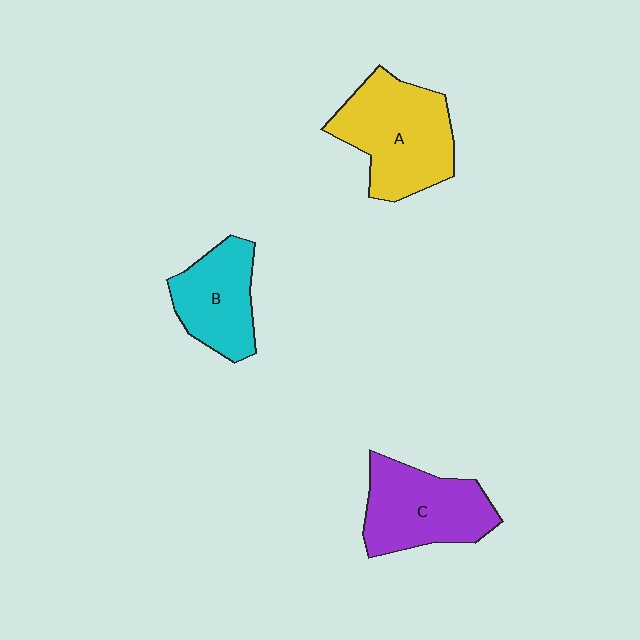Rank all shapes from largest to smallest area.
From largest to smallest: A (yellow), C (purple), B (cyan).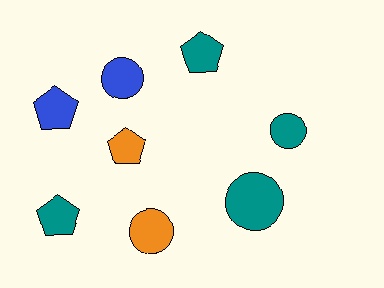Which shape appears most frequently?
Pentagon, with 4 objects.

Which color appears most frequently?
Teal, with 4 objects.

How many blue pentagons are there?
There is 1 blue pentagon.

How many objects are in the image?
There are 8 objects.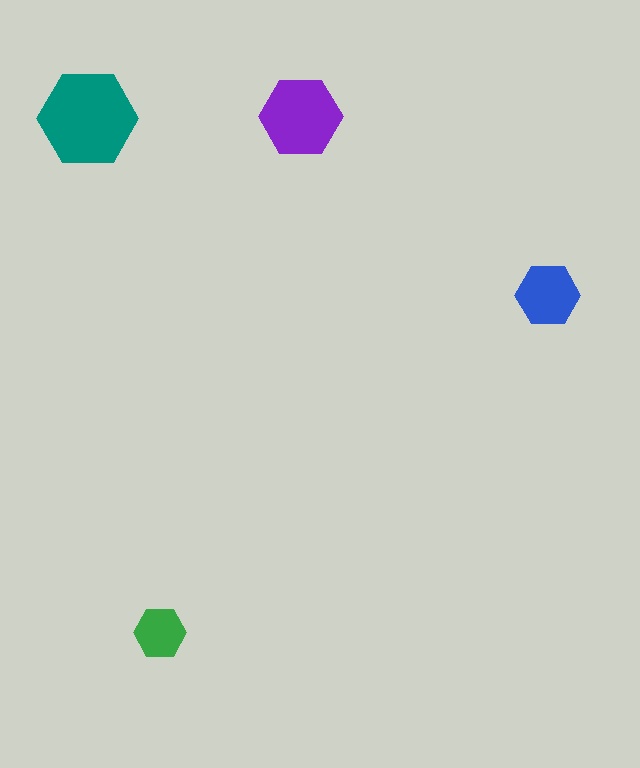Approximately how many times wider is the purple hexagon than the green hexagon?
About 1.5 times wider.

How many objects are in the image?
There are 4 objects in the image.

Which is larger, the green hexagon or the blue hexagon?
The blue one.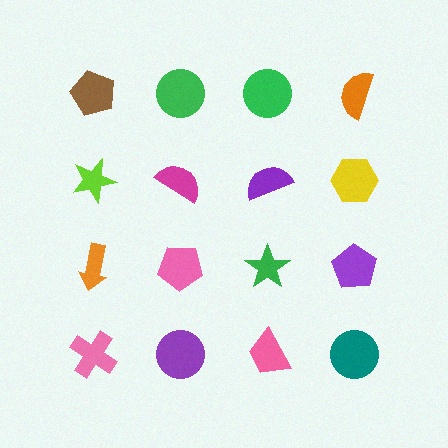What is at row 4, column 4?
A teal circle.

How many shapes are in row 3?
4 shapes.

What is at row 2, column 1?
A lime star.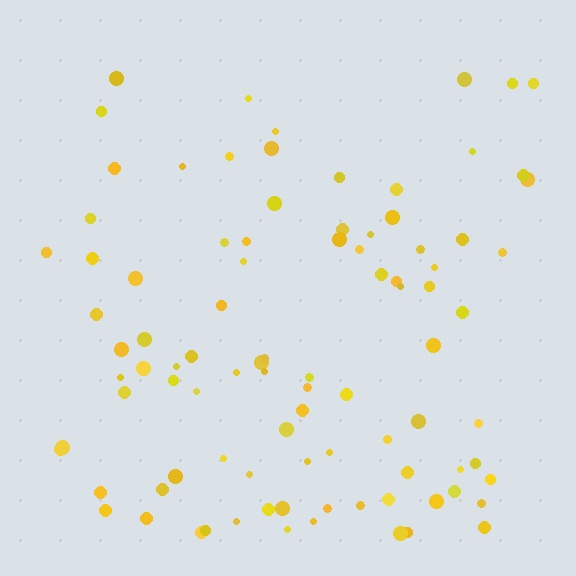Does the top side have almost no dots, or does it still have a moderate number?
Still a moderate number, just noticeably fewer than the bottom.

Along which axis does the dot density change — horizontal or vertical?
Vertical.